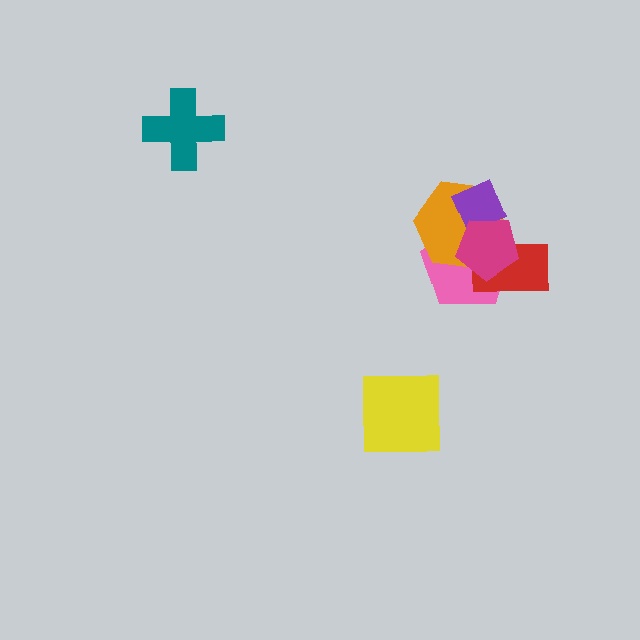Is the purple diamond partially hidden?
Yes, it is partially covered by another shape.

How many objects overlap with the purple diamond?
3 objects overlap with the purple diamond.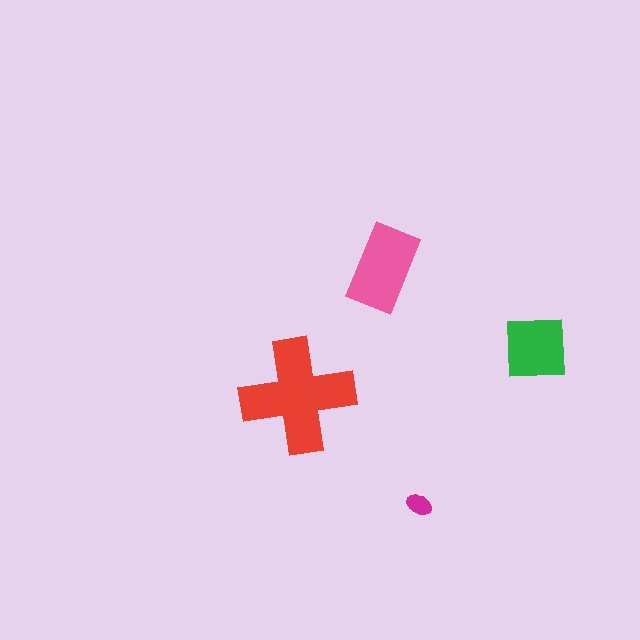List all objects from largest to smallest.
The red cross, the pink rectangle, the green square, the magenta ellipse.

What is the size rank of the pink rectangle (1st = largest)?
2nd.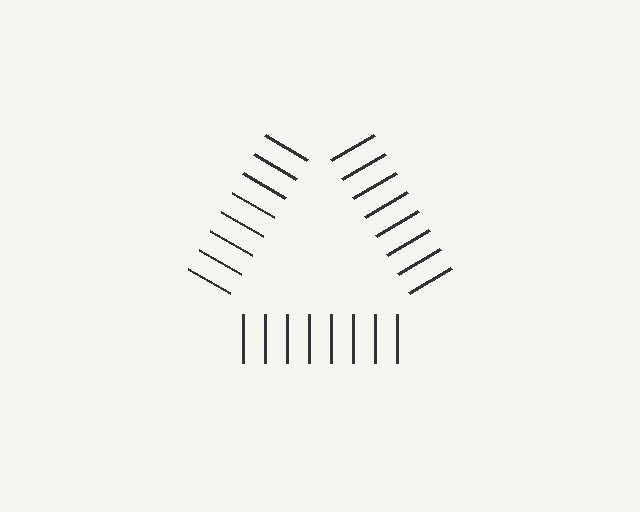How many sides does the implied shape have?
3 sides — the line-ends trace a triangle.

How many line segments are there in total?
24 — 8 along each of the 3 edges.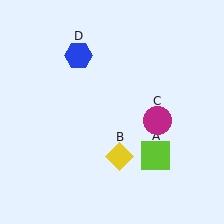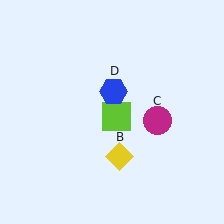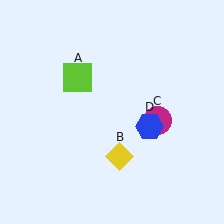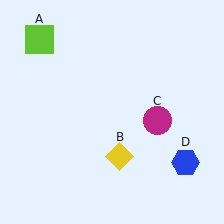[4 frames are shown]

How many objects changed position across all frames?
2 objects changed position: lime square (object A), blue hexagon (object D).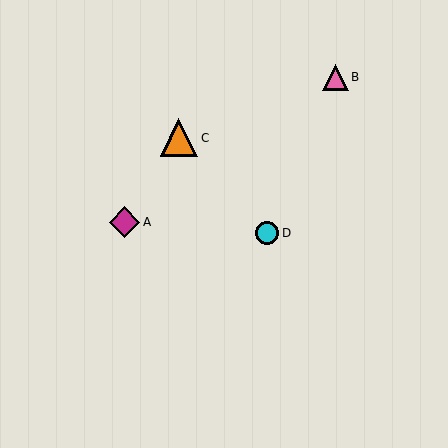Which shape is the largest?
The orange triangle (labeled C) is the largest.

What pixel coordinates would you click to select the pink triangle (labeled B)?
Click at (335, 77) to select the pink triangle B.